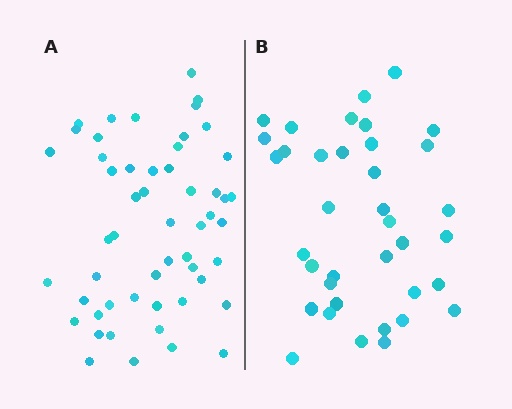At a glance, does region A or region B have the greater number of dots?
Region A (the left region) has more dots.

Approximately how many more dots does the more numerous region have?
Region A has approximately 15 more dots than region B.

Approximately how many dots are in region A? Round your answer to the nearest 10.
About 50 dots. (The exact count is 53, which rounds to 50.)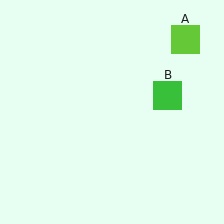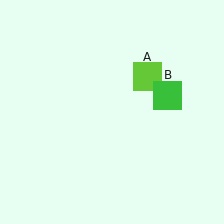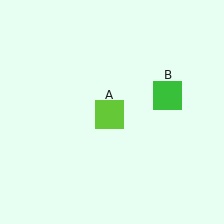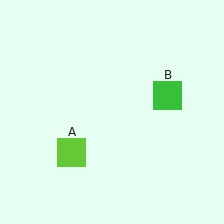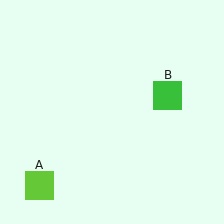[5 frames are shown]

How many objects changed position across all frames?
1 object changed position: lime square (object A).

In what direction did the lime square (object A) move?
The lime square (object A) moved down and to the left.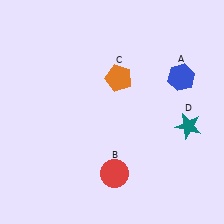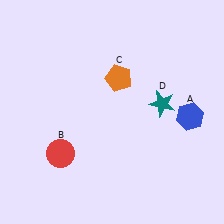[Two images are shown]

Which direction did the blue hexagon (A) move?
The blue hexagon (A) moved down.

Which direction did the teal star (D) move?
The teal star (D) moved left.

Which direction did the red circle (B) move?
The red circle (B) moved left.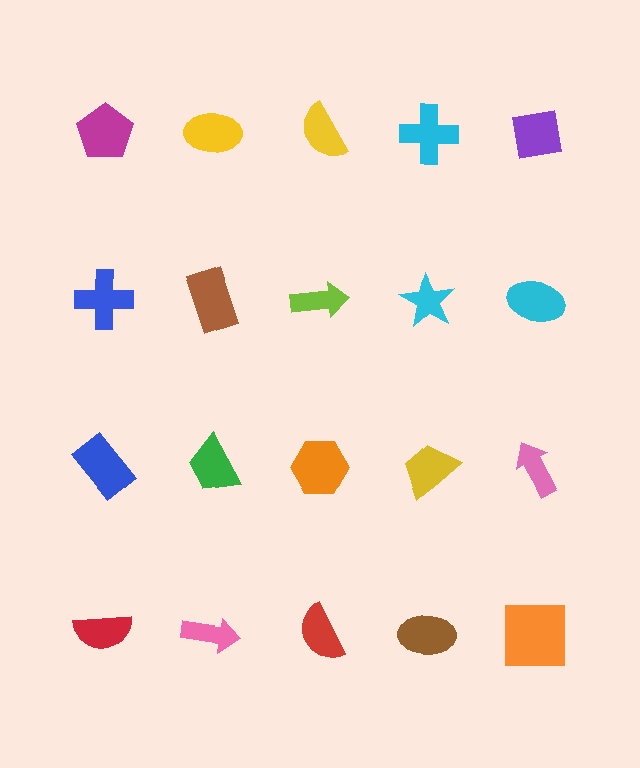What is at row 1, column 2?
A yellow ellipse.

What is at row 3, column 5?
A pink arrow.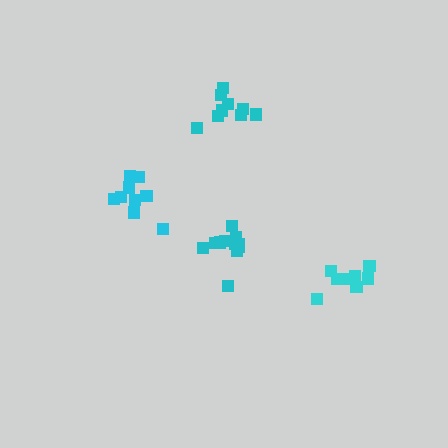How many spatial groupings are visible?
There are 4 spatial groupings.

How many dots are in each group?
Group 1: 9 dots, Group 2: 9 dots, Group 3: 12 dots, Group 4: 8 dots (38 total).